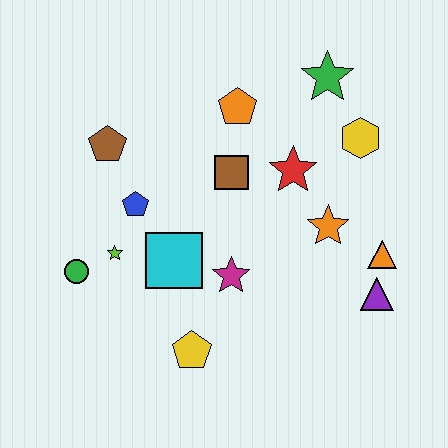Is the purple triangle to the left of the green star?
No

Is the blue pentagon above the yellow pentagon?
Yes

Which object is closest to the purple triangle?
The orange triangle is closest to the purple triangle.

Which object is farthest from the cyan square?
The green star is farthest from the cyan square.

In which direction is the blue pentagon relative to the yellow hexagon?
The blue pentagon is to the left of the yellow hexagon.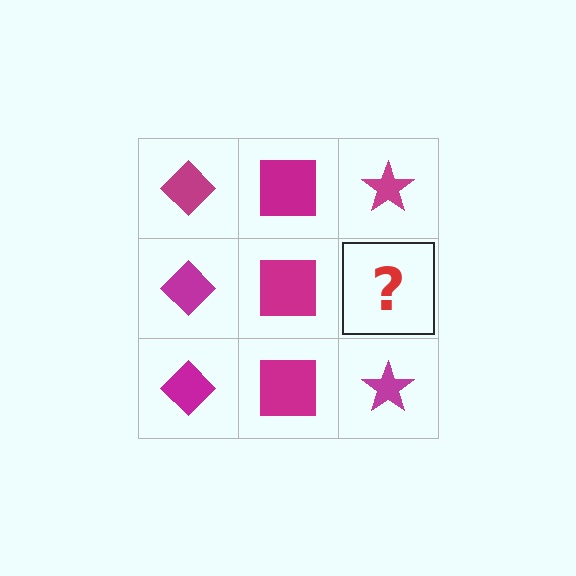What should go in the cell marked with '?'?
The missing cell should contain a magenta star.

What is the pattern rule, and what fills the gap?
The rule is that each column has a consistent shape. The gap should be filled with a magenta star.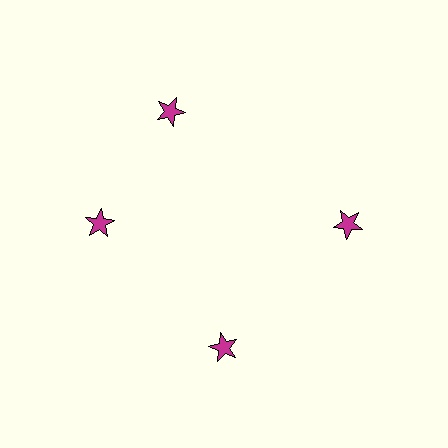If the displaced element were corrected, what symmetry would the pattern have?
It would have 4-fold rotational symmetry — the pattern would map onto itself every 90 degrees.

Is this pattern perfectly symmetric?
No. The 4 magenta stars are arranged in a ring, but one element near the 12 o'clock position is rotated out of alignment along the ring, breaking the 4-fold rotational symmetry.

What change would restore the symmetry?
The symmetry would be restored by rotating it back into even spacing with its neighbors so that all 4 stars sit at equal angles and equal distance from the center.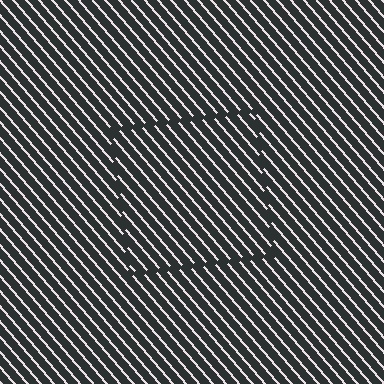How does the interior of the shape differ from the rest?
The interior of the shape contains the same grating, shifted by half a period — the contour is defined by the phase discontinuity where line-ends from the inner and outer gratings abut.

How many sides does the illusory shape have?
4 sides — the line-ends trace a square.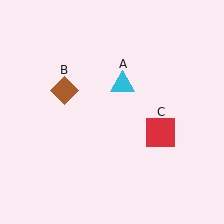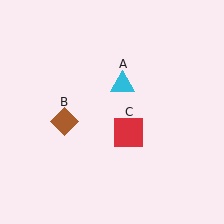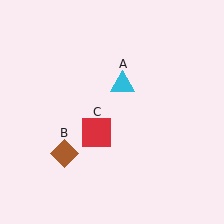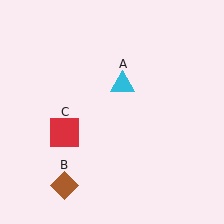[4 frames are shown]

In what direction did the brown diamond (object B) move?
The brown diamond (object B) moved down.